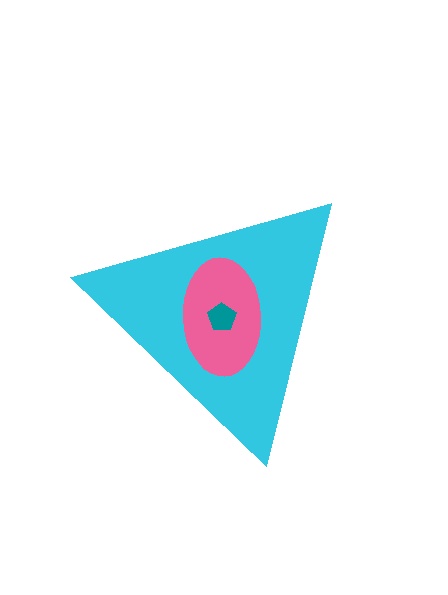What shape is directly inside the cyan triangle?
The pink ellipse.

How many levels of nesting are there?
3.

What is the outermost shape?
The cyan triangle.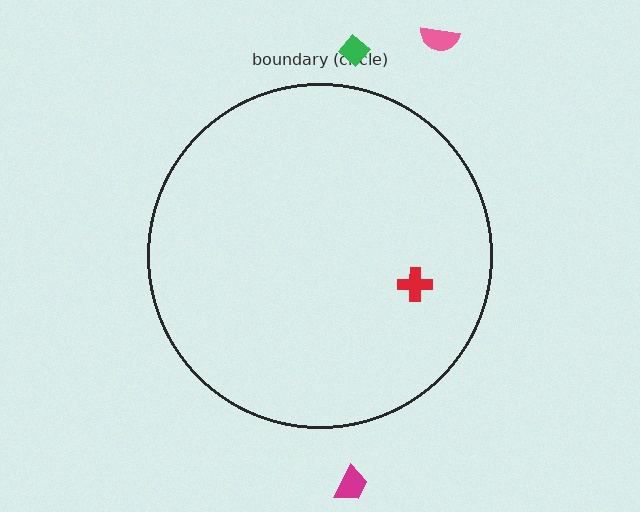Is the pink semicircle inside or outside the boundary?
Outside.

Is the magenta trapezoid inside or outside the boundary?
Outside.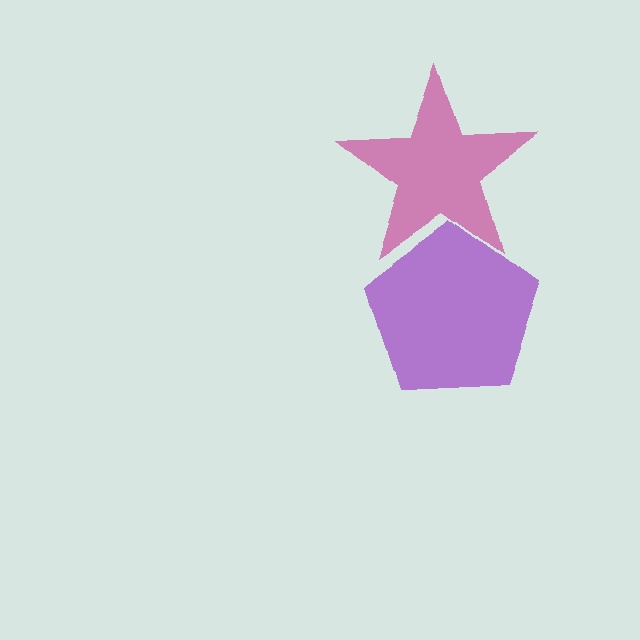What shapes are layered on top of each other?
The layered shapes are: a magenta star, a purple pentagon.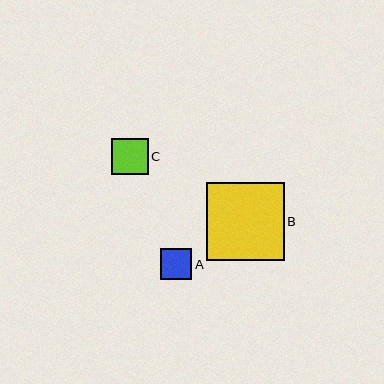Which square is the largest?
Square B is the largest with a size of approximately 78 pixels.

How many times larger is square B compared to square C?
Square B is approximately 2.1 times the size of square C.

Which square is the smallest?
Square A is the smallest with a size of approximately 31 pixels.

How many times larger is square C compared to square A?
Square C is approximately 1.2 times the size of square A.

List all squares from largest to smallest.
From largest to smallest: B, C, A.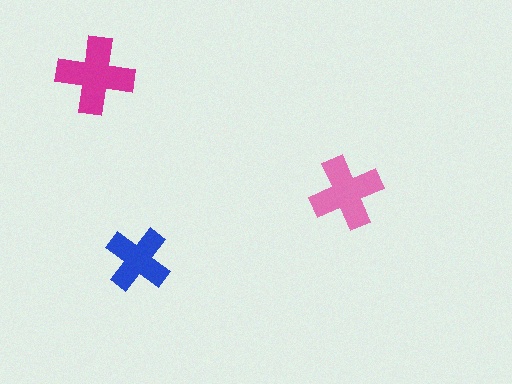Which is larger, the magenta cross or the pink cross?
The magenta one.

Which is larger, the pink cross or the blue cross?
The pink one.